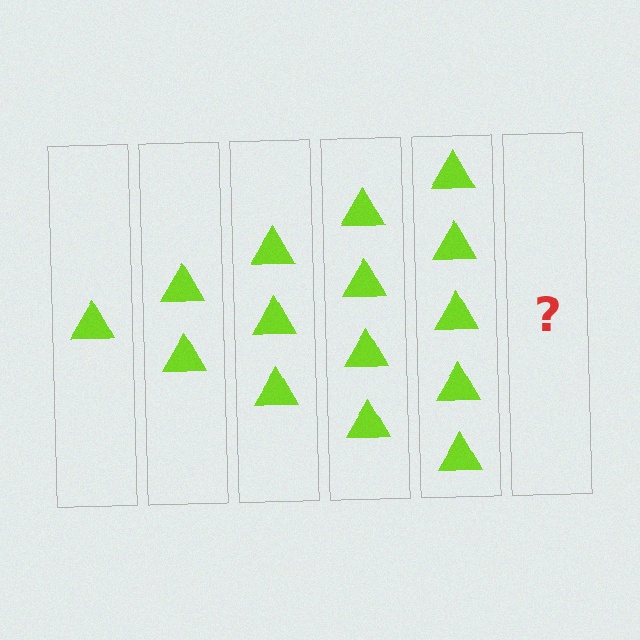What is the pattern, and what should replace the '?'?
The pattern is that each step adds one more triangle. The '?' should be 6 triangles.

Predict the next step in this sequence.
The next step is 6 triangles.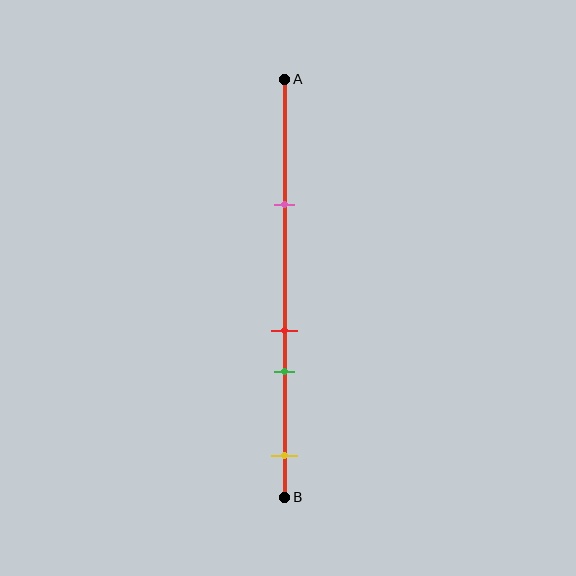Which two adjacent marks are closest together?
The red and green marks are the closest adjacent pair.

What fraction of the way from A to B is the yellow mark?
The yellow mark is approximately 90% (0.9) of the way from A to B.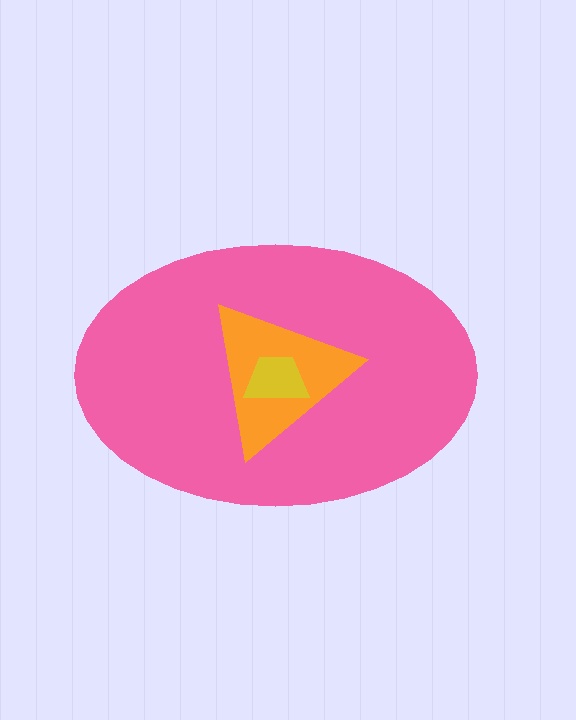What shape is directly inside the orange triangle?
The yellow trapezoid.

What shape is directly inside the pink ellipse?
The orange triangle.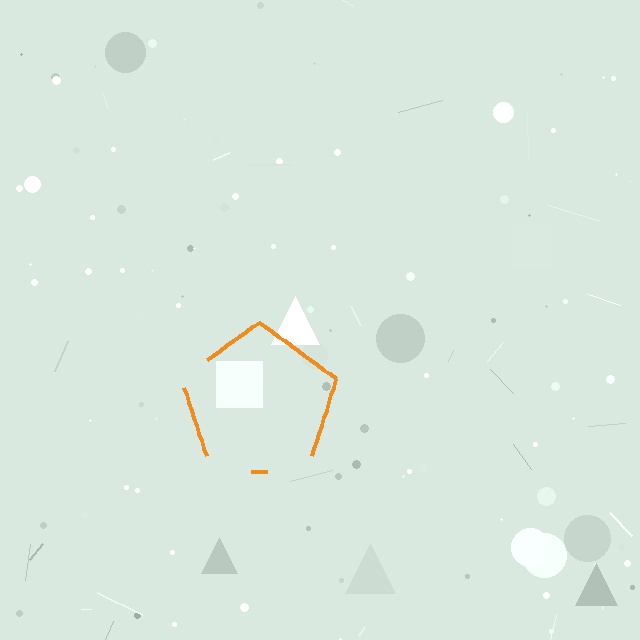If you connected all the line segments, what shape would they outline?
They would outline a pentagon.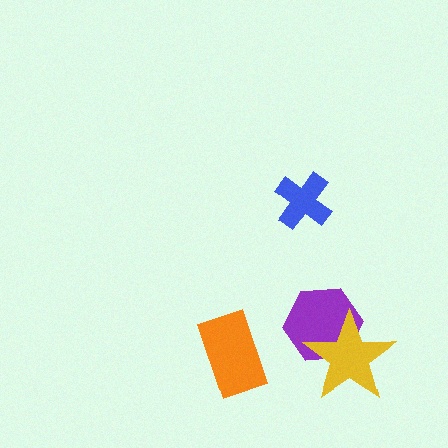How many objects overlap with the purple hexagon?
1 object overlaps with the purple hexagon.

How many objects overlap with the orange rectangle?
0 objects overlap with the orange rectangle.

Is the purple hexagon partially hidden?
Yes, it is partially covered by another shape.